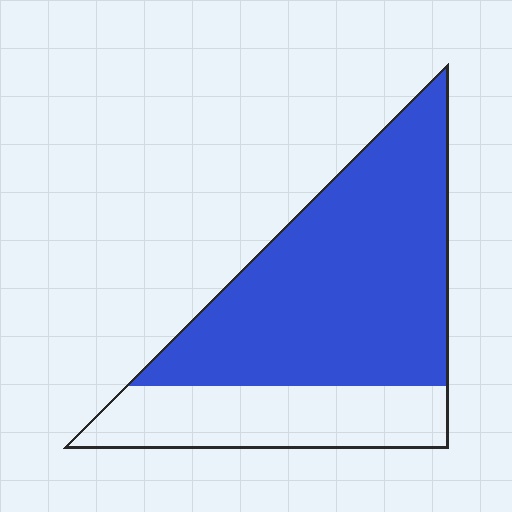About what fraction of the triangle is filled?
About two thirds (2/3).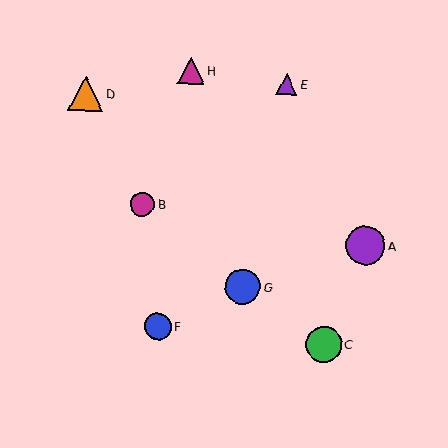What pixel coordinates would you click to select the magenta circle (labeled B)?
Click at (142, 204) to select the magenta circle B.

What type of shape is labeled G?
Shape G is a blue circle.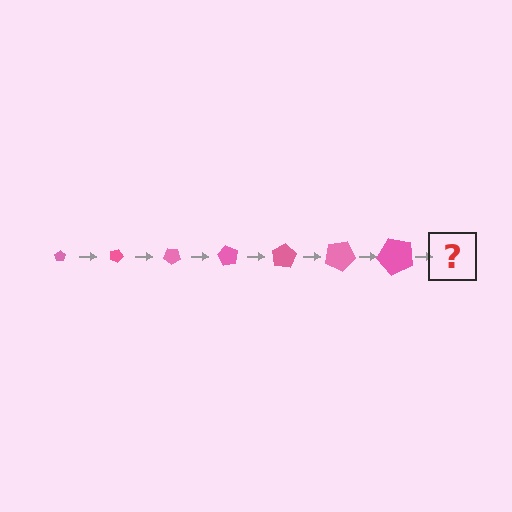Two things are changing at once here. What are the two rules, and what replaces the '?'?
The two rules are that the pentagon grows larger each step and it rotates 20 degrees each step. The '?' should be a pentagon, larger than the previous one and rotated 140 degrees from the start.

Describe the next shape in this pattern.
It should be a pentagon, larger than the previous one and rotated 140 degrees from the start.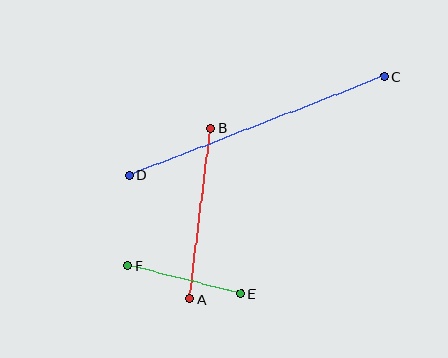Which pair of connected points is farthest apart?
Points C and D are farthest apart.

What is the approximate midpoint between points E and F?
The midpoint is at approximately (184, 280) pixels.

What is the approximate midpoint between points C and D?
The midpoint is at approximately (257, 126) pixels.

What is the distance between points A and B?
The distance is approximately 172 pixels.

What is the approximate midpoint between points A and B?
The midpoint is at approximately (200, 214) pixels.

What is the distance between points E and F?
The distance is approximately 116 pixels.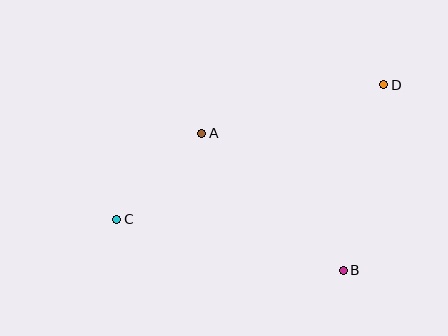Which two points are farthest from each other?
Points C and D are farthest from each other.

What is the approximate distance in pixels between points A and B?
The distance between A and B is approximately 197 pixels.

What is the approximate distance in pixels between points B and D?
The distance between B and D is approximately 190 pixels.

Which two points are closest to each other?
Points A and C are closest to each other.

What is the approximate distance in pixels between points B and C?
The distance between B and C is approximately 232 pixels.